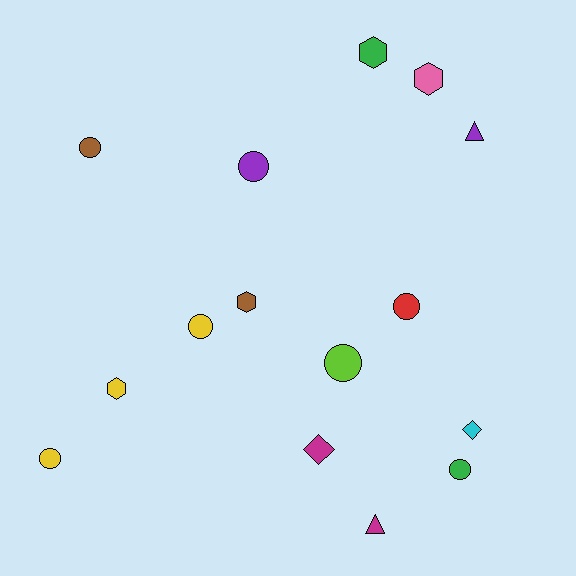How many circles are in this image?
There are 7 circles.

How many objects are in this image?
There are 15 objects.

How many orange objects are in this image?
There are no orange objects.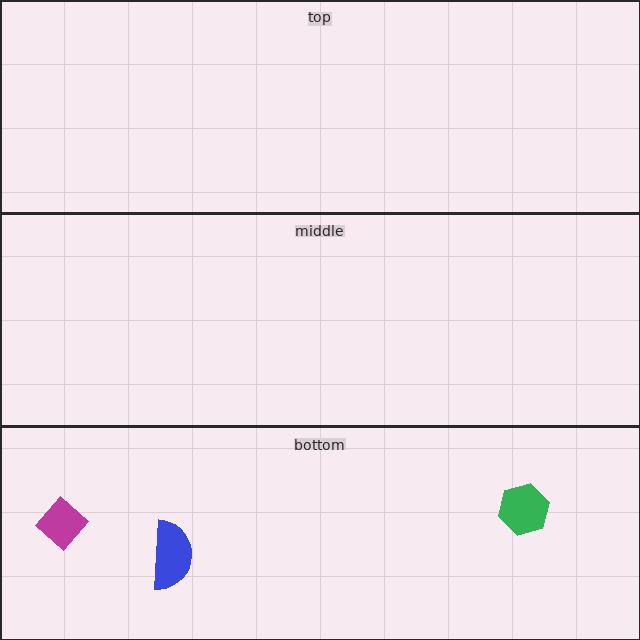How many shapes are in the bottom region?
3.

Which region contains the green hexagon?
The bottom region.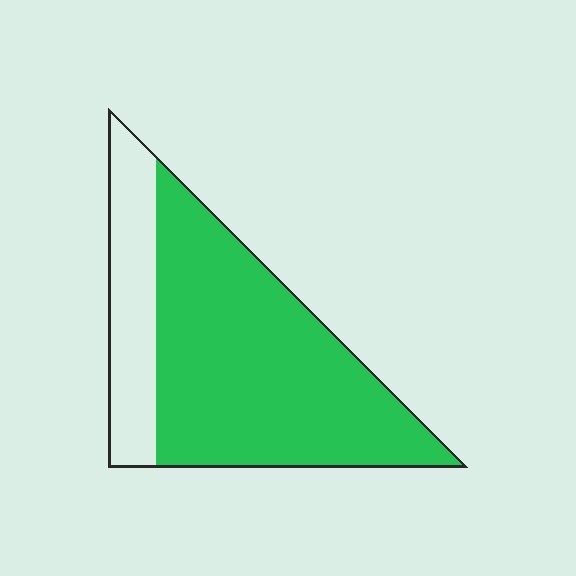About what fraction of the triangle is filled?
About three quarters (3/4).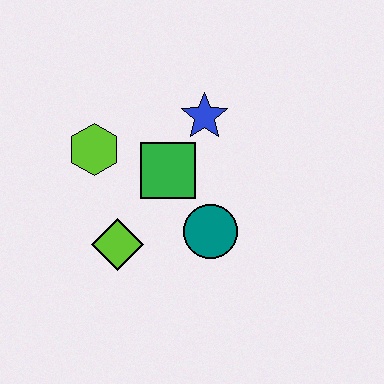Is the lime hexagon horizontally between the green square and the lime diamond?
No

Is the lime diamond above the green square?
No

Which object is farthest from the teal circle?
The lime hexagon is farthest from the teal circle.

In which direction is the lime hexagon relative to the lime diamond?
The lime hexagon is above the lime diamond.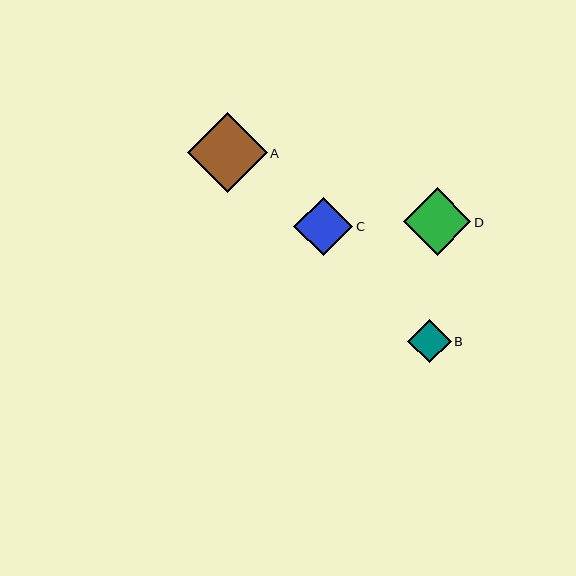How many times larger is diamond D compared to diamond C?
Diamond D is approximately 1.1 times the size of diamond C.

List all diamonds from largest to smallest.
From largest to smallest: A, D, C, B.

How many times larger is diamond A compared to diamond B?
Diamond A is approximately 1.9 times the size of diamond B.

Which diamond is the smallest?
Diamond B is the smallest with a size of approximately 43 pixels.